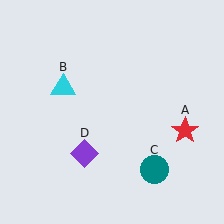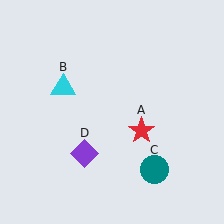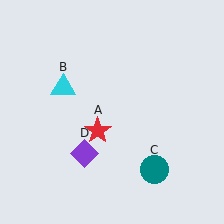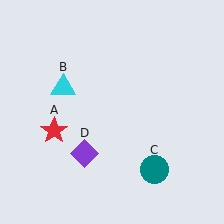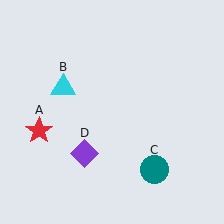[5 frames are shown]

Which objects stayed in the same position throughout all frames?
Cyan triangle (object B) and teal circle (object C) and purple diamond (object D) remained stationary.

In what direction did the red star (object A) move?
The red star (object A) moved left.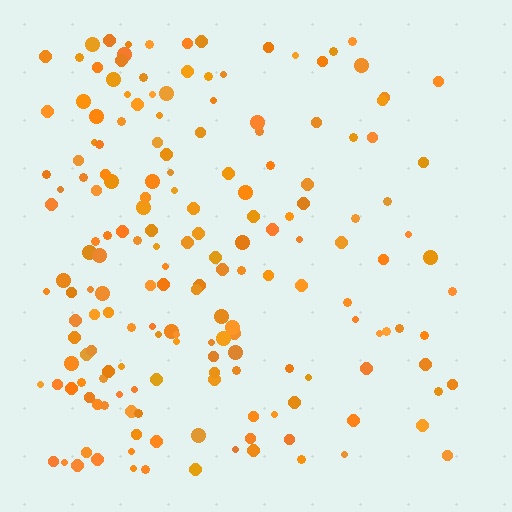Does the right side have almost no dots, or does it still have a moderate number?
Still a moderate number, just noticeably fewer than the left.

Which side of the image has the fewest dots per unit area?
The right.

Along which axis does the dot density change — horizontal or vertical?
Horizontal.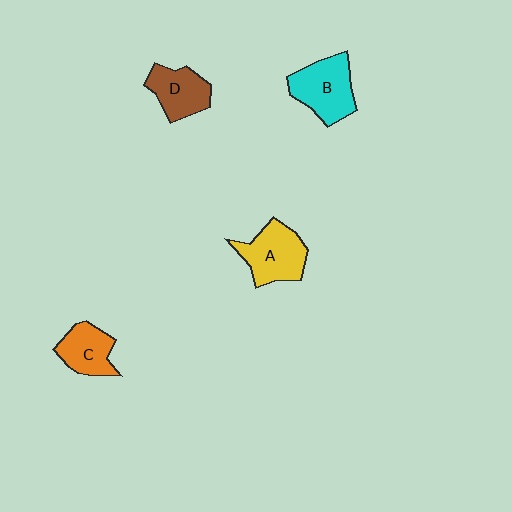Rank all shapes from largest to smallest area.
From largest to smallest: B (cyan), A (yellow), D (brown), C (orange).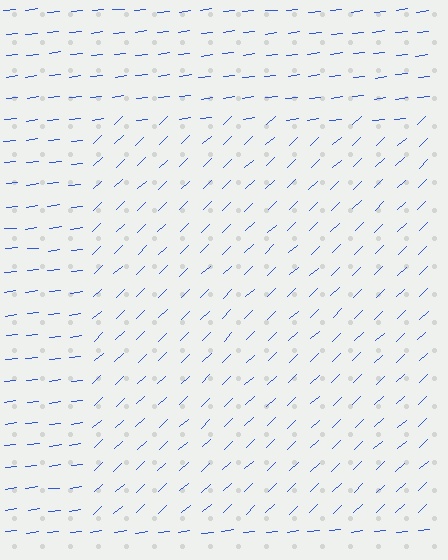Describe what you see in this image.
The image is filled with small blue line segments. A rectangle region in the image has lines oriented differently from the surrounding lines, creating a visible texture boundary.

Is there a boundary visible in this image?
Yes, there is a texture boundary formed by a change in line orientation.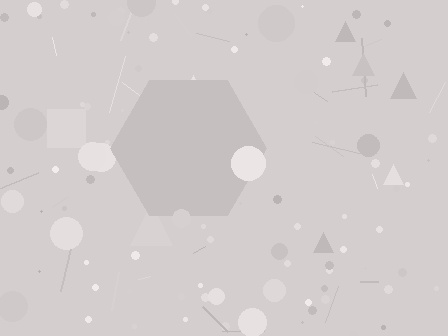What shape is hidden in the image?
A hexagon is hidden in the image.